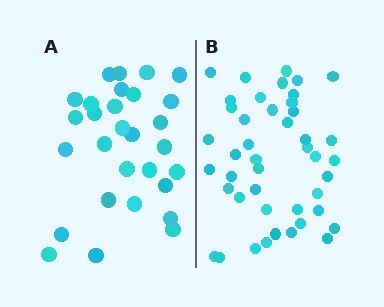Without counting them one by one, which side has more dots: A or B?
Region B (the right region) has more dots.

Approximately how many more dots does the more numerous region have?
Region B has approximately 15 more dots than region A.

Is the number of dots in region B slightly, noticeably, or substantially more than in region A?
Region B has substantially more. The ratio is roughly 1.5 to 1.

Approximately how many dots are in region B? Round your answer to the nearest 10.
About 40 dots. (The exact count is 44, which rounds to 40.)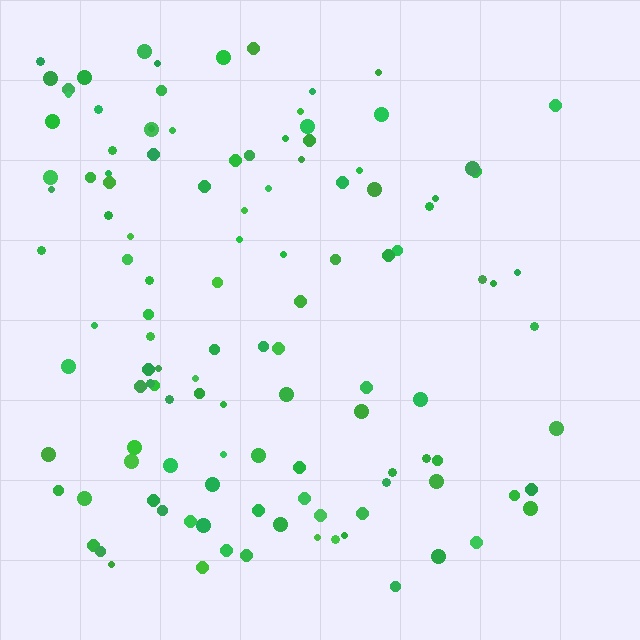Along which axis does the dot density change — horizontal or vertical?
Horizontal.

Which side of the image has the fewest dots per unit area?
The right.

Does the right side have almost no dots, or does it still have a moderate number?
Still a moderate number, just noticeably fewer than the left.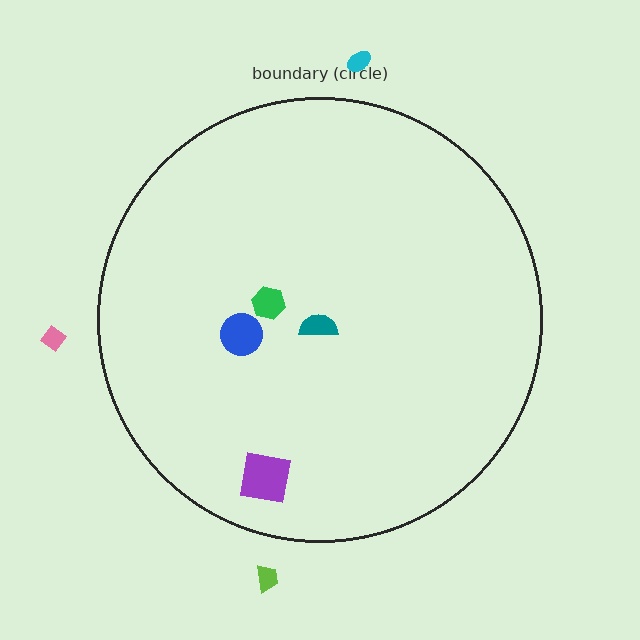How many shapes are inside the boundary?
4 inside, 3 outside.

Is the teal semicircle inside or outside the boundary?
Inside.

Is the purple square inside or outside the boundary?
Inside.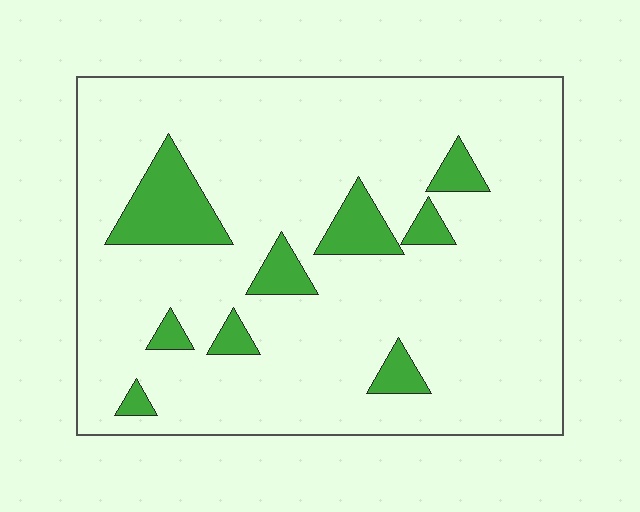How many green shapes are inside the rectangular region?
9.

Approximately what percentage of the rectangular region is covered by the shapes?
Approximately 10%.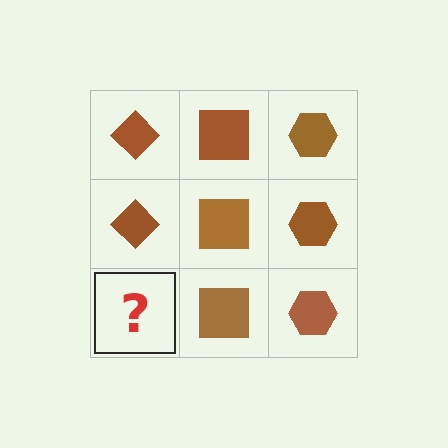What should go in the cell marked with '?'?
The missing cell should contain a brown diamond.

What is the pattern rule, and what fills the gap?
The rule is that each column has a consistent shape. The gap should be filled with a brown diamond.